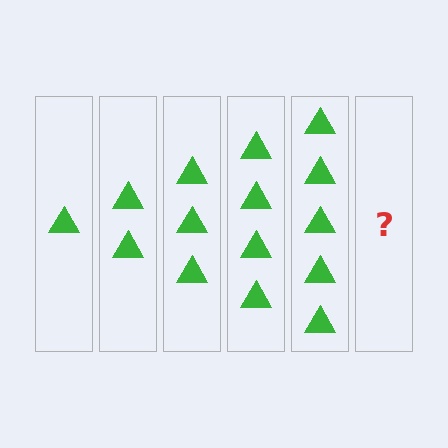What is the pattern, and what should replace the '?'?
The pattern is that each step adds one more triangle. The '?' should be 6 triangles.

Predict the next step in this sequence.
The next step is 6 triangles.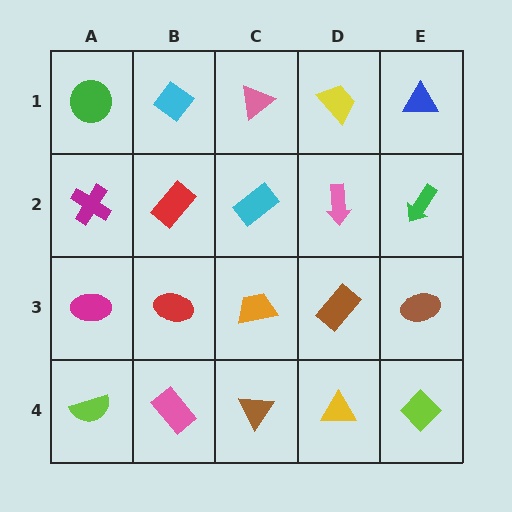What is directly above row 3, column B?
A red rectangle.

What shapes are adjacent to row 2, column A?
A green circle (row 1, column A), a magenta ellipse (row 3, column A), a red rectangle (row 2, column B).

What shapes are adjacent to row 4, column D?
A brown rectangle (row 3, column D), a brown triangle (row 4, column C), a lime diamond (row 4, column E).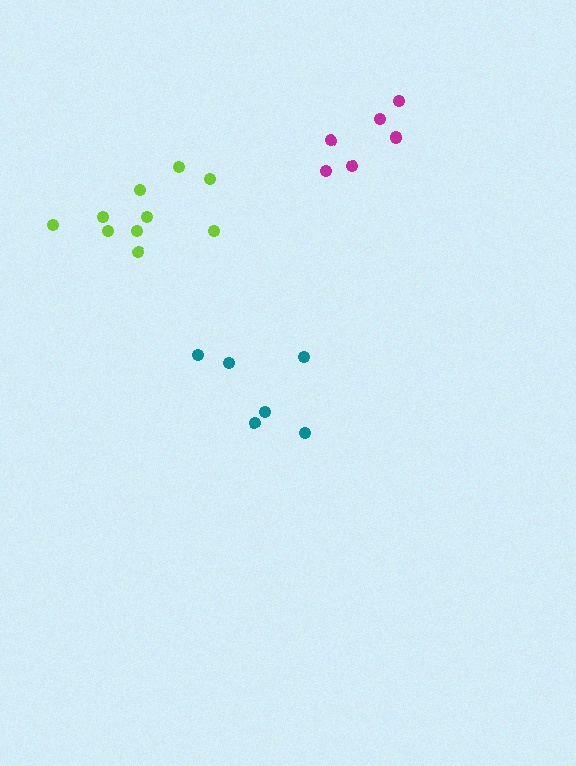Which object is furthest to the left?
The lime cluster is leftmost.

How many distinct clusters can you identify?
There are 3 distinct clusters.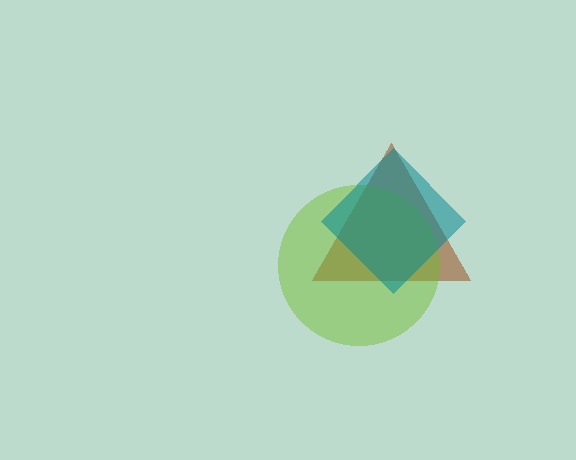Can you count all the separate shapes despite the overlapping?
Yes, there are 3 separate shapes.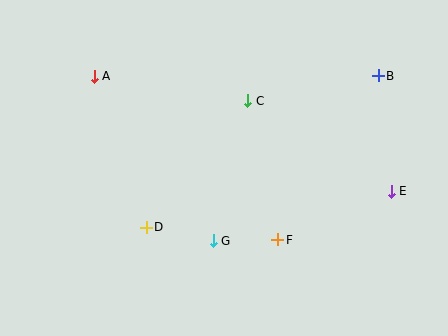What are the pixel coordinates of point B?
Point B is at (378, 76).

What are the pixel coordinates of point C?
Point C is at (248, 101).